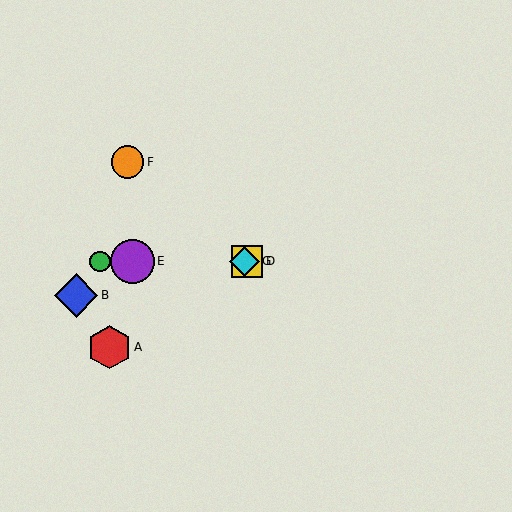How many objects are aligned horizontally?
4 objects (C, D, E, G) are aligned horizontally.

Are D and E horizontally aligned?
Yes, both are at y≈261.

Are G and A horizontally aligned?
No, G is at y≈261 and A is at y≈347.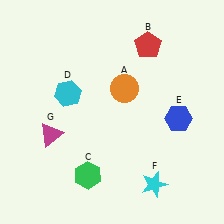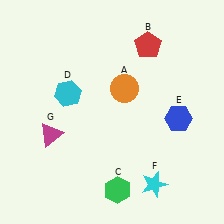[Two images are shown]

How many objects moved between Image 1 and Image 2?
1 object moved between the two images.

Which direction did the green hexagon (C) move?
The green hexagon (C) moved right.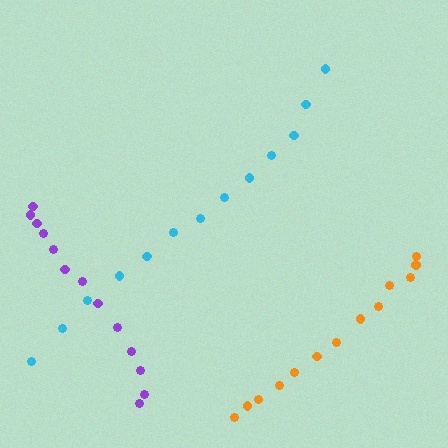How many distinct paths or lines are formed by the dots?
There are 3 distinct paths.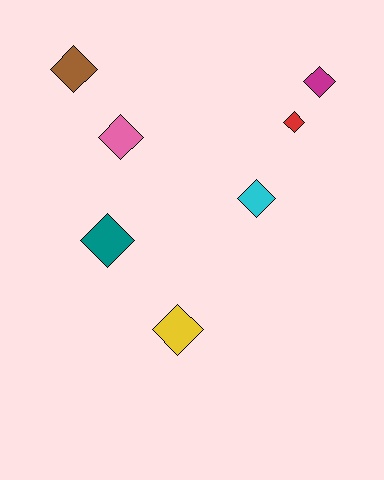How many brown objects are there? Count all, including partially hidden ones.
There is 1 brown object.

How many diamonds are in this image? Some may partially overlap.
There are 7 diamonds.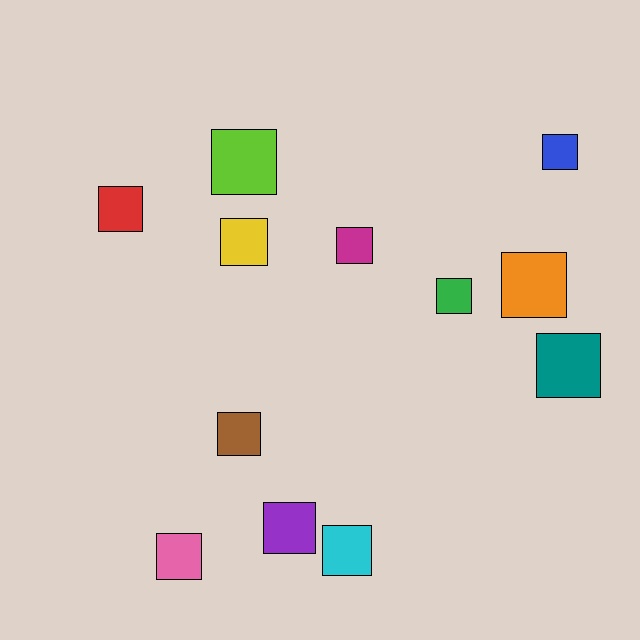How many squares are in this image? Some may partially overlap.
There are 12 squares.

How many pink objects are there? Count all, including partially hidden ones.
There is 1 pink object.